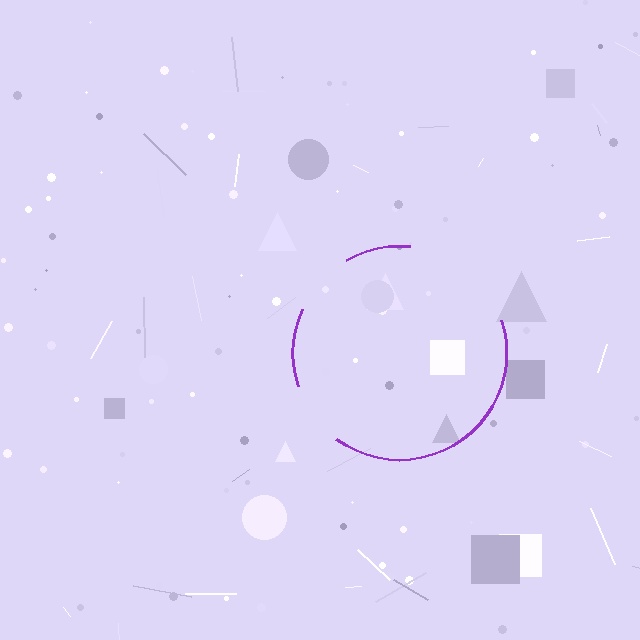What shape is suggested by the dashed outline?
The dashed outline suggests a circle.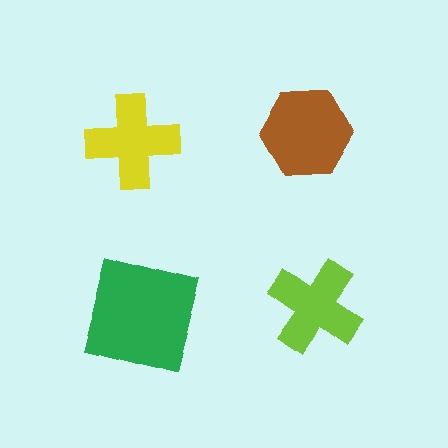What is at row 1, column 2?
A brown hexagon.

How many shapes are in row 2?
2 shapes.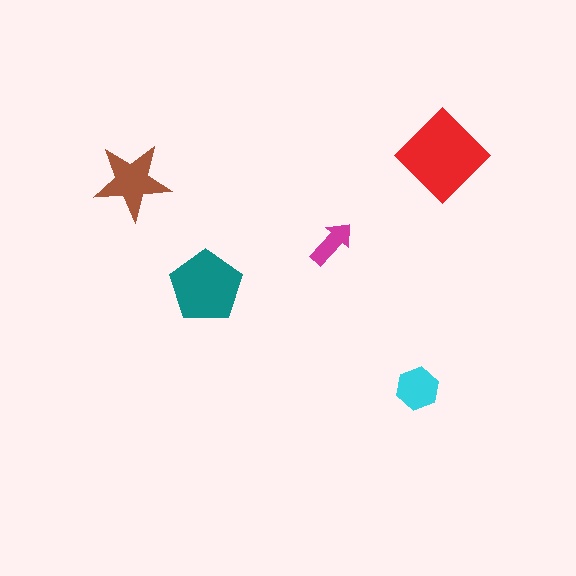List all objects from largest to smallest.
The red diamond, the teal pentagon, the brown star, the cyan hexagon, the magenta arrow.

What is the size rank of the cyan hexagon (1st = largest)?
4th.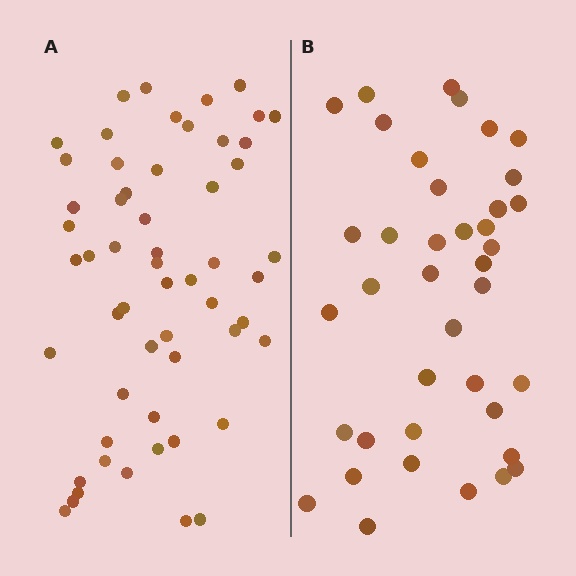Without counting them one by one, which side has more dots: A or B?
Region A (the left region) has more dots.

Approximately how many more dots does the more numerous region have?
Region A has approximately 15 more dots than region B.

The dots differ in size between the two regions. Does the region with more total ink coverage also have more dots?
No. Region B has more total ink coverage because its dots are larger, but region A actually contains more individual dots. Total area can be misleading — the number of items is what matters here.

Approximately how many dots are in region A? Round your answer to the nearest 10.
About 60 dots. (The exact count is 56, which rounds to 60.)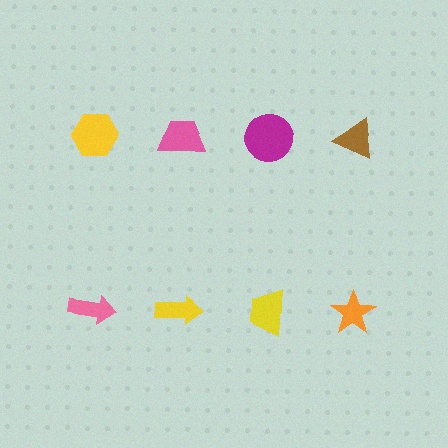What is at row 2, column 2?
A yellow arrow.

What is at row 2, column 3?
A yellow trapezoid.